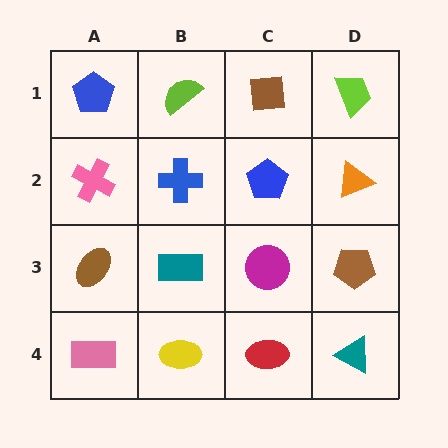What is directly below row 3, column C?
A red ellipse.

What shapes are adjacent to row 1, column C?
A blue pentagon (row 2, column C), a lime semicircle (row 1, column B), a lime trapezoid (row 1, column D).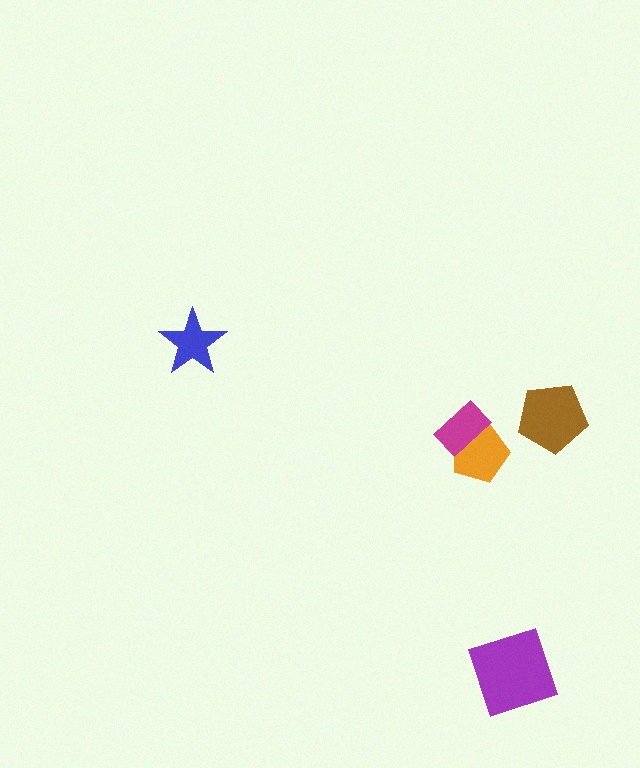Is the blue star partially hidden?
No, no other shape covers it.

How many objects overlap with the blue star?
0 objects overlap with the blue star.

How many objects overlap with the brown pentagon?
0 objects overlap with the brown pentagon.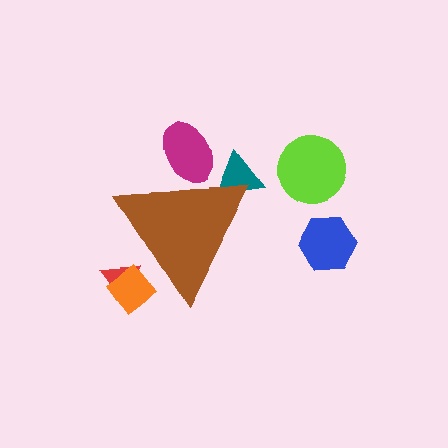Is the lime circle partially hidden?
No, the lime circle is fully visible.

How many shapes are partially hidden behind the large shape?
4 shapes are partially hidden.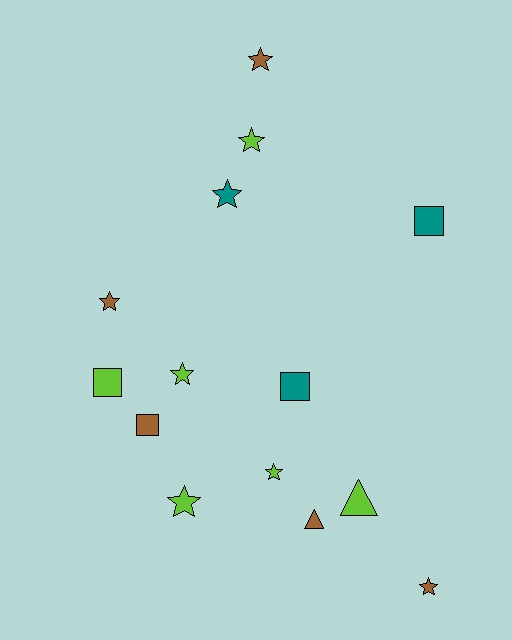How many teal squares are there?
There are 2 teal squares.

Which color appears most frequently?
Lime, with 6 objects.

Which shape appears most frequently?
Star, with 8 objects.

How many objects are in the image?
There are 14 objects.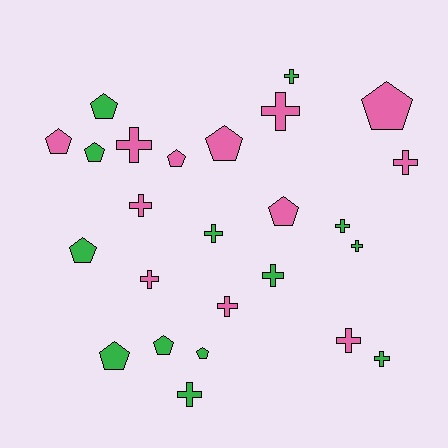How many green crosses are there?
There are 7 green crosses.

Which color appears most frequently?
Green, with 13 objects.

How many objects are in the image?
There are 25 objects.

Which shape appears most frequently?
Cross, with 14 objects.